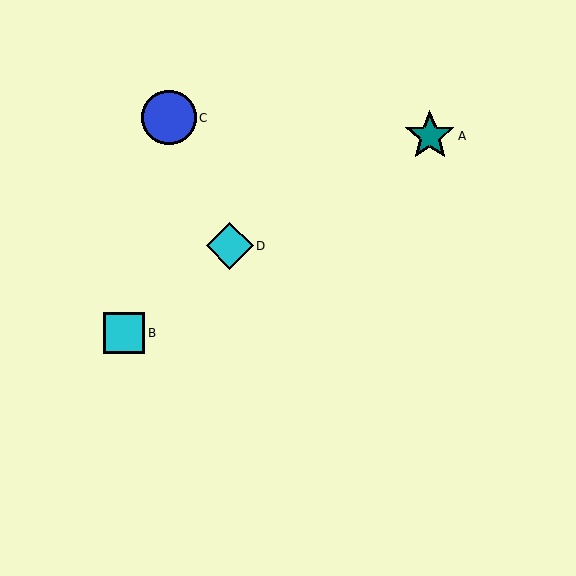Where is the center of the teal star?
The center of the teal star is at (430, 136).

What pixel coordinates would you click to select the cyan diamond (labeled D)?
Click at (230, 246) to select the cyan diamond D.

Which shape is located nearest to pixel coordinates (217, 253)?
The cyan diamond (labeled D) at (230, 246) is nearest to that location.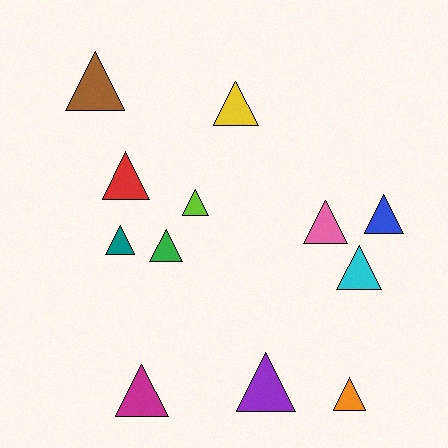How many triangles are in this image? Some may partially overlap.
There are 12 triangles.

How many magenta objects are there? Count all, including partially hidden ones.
There is 1 magenta object.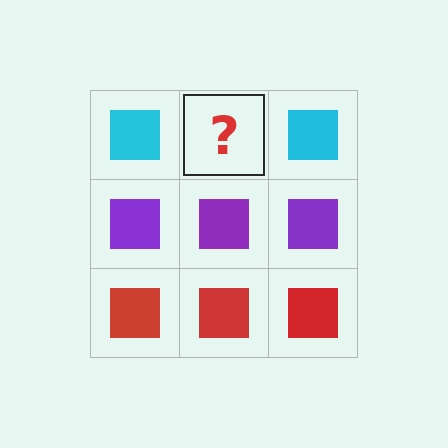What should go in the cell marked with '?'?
The missing cell should contain a cyan square.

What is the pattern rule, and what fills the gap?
The rule is that each row has a consistent color. The gap should be filled with a cyan square.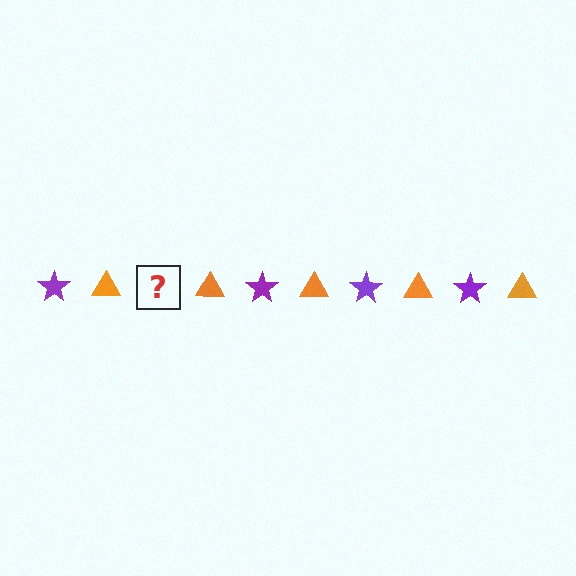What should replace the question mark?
The question mark should be replaced with a purple star.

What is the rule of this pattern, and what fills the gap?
The rule is that the pattern alternates between purple star and orange triangle. The gap should be filled with a purple star.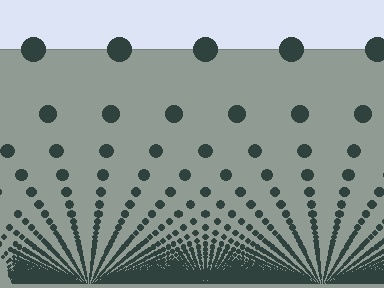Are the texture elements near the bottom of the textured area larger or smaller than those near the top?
Smaller. The gradient is inverted — elements near the bottom are smaller and denser.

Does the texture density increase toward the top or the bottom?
Density increases toward the bottom.